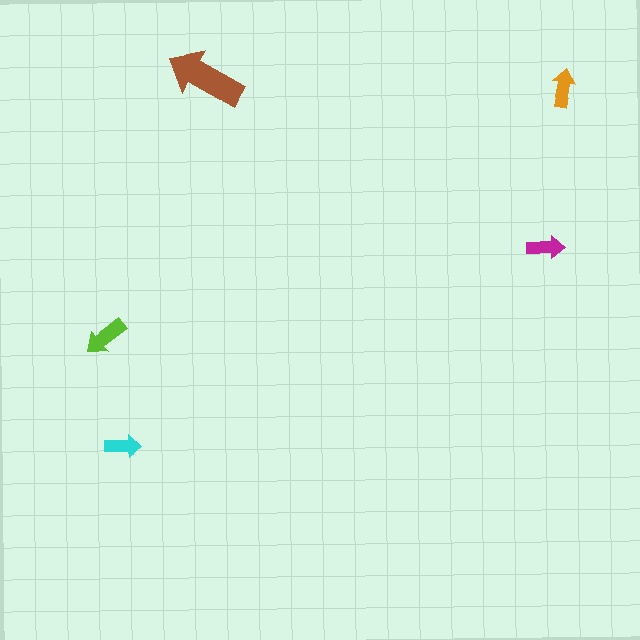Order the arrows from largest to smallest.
the brown one, the lime one, the orange one, the magenta one, the cyan one.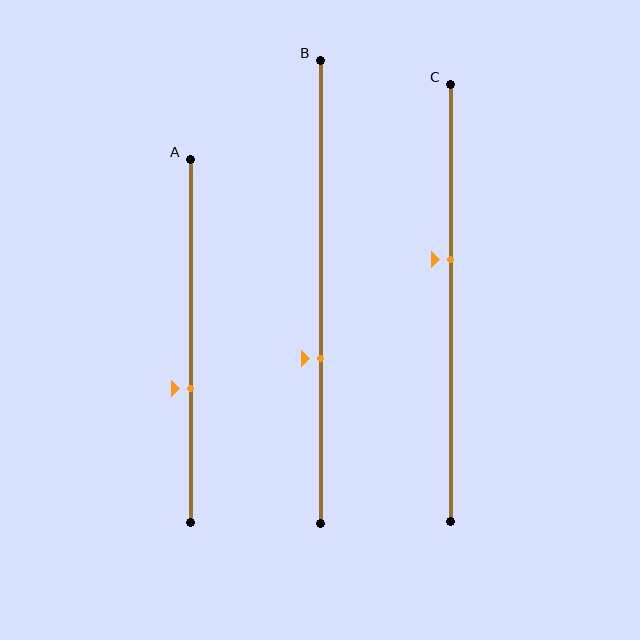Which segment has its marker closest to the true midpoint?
Segment C has its marker closest to the true midpoint.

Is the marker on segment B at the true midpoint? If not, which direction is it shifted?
No, the marker on segment B is shifted downward by about 14% of the segment length.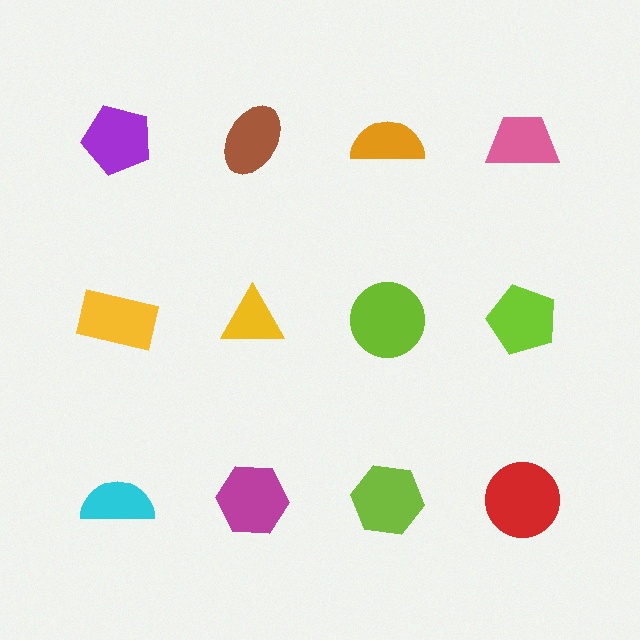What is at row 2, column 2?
A yellow triangle.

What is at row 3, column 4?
A red circle.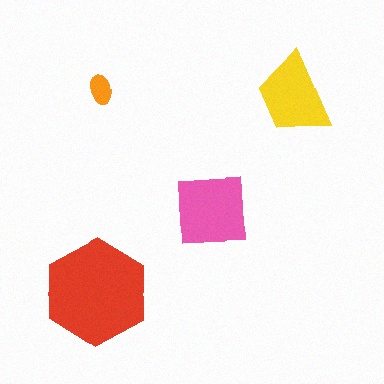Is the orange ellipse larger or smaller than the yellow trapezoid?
Smaller.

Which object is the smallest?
The orange ellipse.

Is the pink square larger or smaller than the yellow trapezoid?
Larger.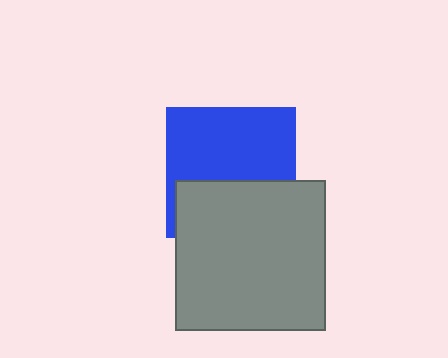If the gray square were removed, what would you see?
You would see the complete blue square.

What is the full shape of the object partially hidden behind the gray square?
The partially hidden object is a blue square.